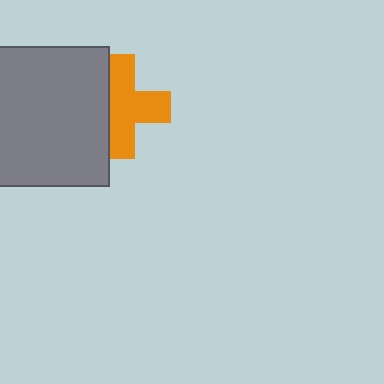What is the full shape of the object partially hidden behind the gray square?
The partially hidden object is an orange cross.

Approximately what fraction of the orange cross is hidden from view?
Roughly 32% of the orange cross is hidden behind the gray square.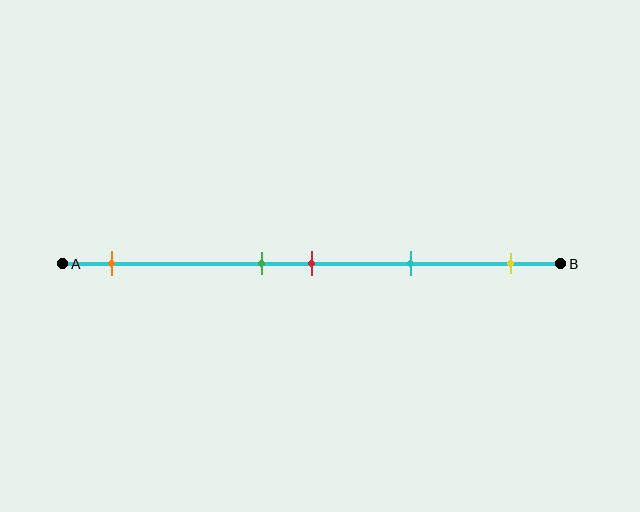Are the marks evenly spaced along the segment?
No, the marks are not evenly spaced.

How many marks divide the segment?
There are 5 marks dividing the segment.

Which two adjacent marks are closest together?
The green and red marks are the closest adjacent pair.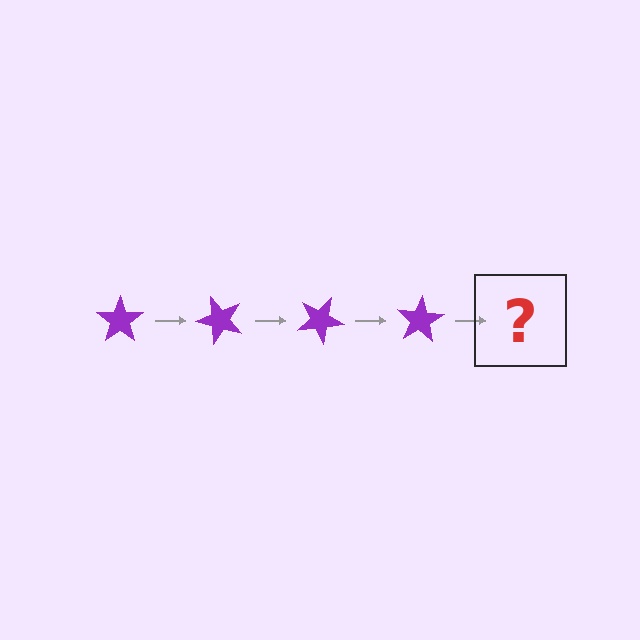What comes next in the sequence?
The next element should be a purple star rotated 200 degrees.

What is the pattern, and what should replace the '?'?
The pattern is that the star rotates 50 degrees each step. The '?' should be a purple star rotated 200 degrees.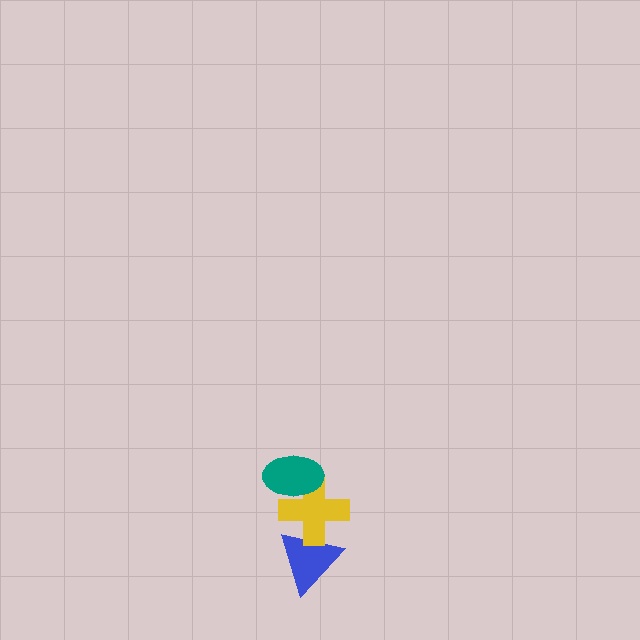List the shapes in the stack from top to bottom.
From top to bottom: the teal ellipse, the yellow cross, the blue triangle.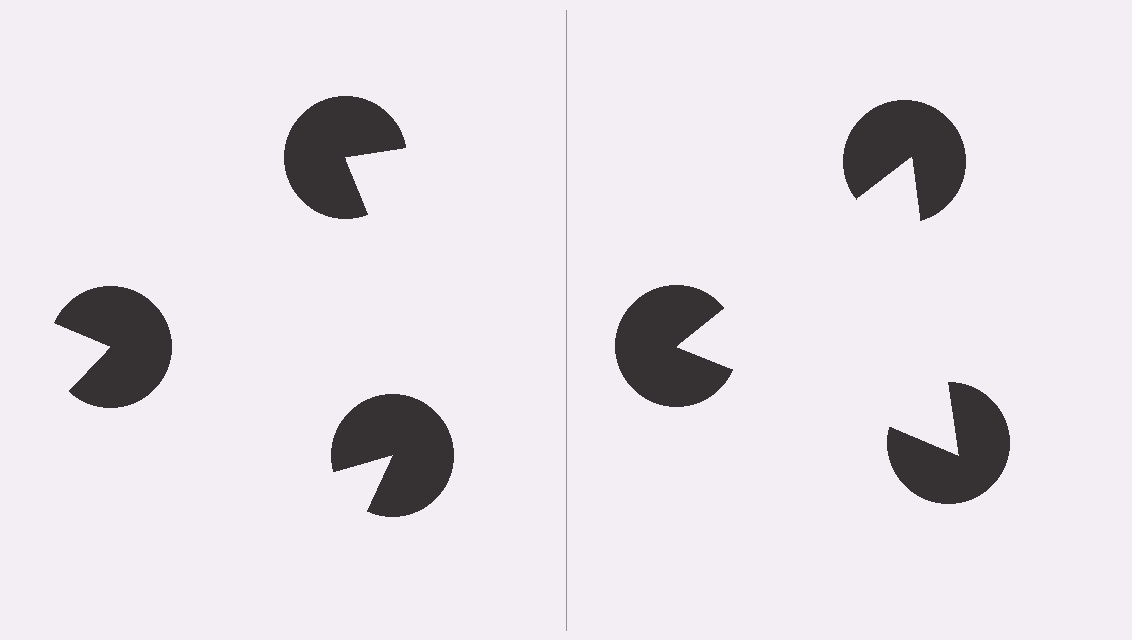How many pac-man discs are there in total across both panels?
6 — 3 on each side.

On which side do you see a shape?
An illusory triangle appears on the right side. On the left side the wedge cuts are rotated, so no coherent shape forms.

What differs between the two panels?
The pac-man discs are positioned identically on both sides; only the wedge orientations differ. On the right they align to a triangle; on the left they are misaligned.